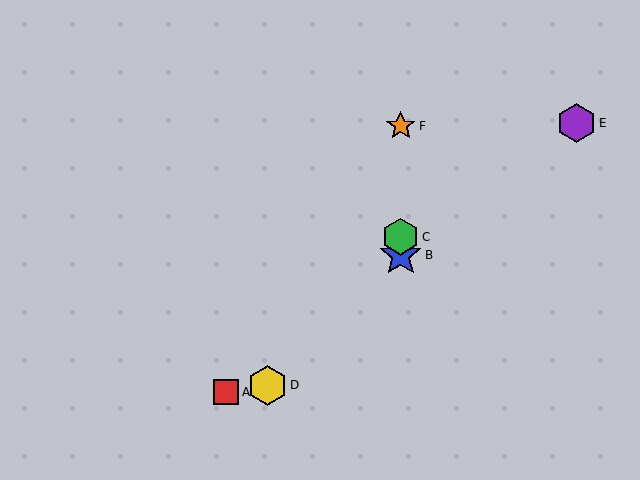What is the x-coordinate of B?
Object B is at x≈401.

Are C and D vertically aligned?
No, C is at x≈401 and D is at x≈267.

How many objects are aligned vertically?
3 objects (B, C, F) are aligned vertically.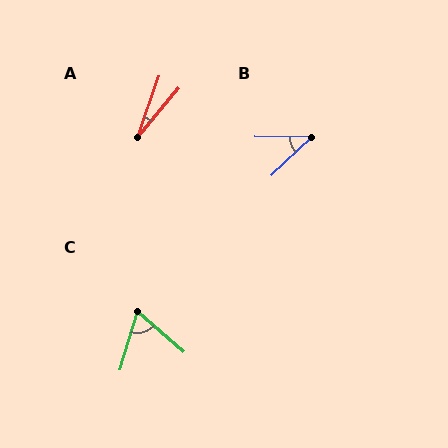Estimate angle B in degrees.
Approximately 44 degrees.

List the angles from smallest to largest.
A (21°), B (44°), C (66°).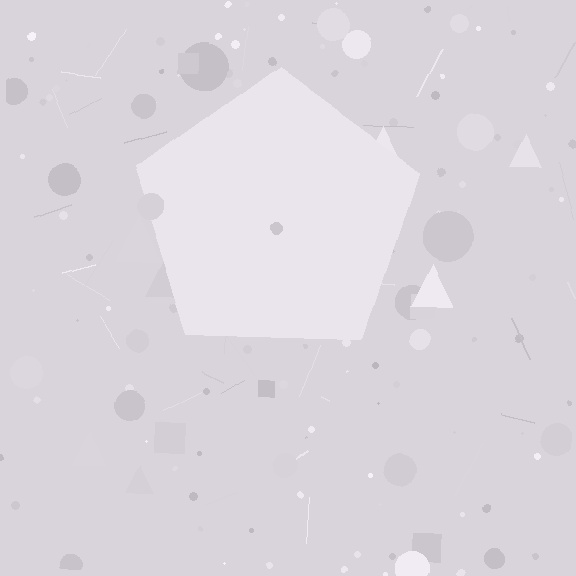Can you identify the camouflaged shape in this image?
The camouflaged shape is a pentagon.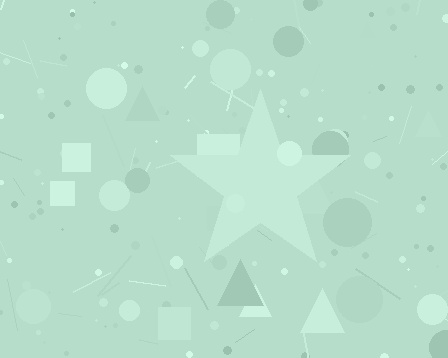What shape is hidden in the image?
A star is hidden in the image.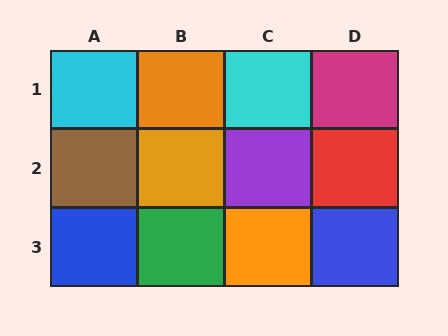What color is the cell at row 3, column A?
Blue.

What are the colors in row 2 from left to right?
Brown, orange, purple, red.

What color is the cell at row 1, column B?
Orange.